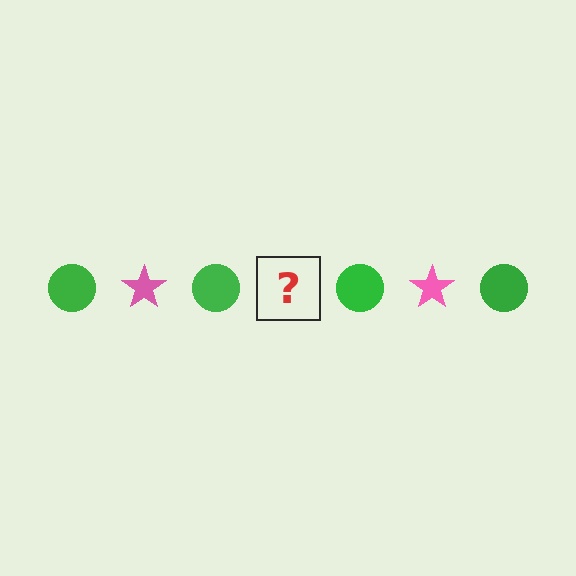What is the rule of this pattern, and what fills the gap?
The rule is that the pattern alternates between green circle and pink star. The gap should be filled with a pink star.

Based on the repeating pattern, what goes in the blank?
The blank should be a pink star.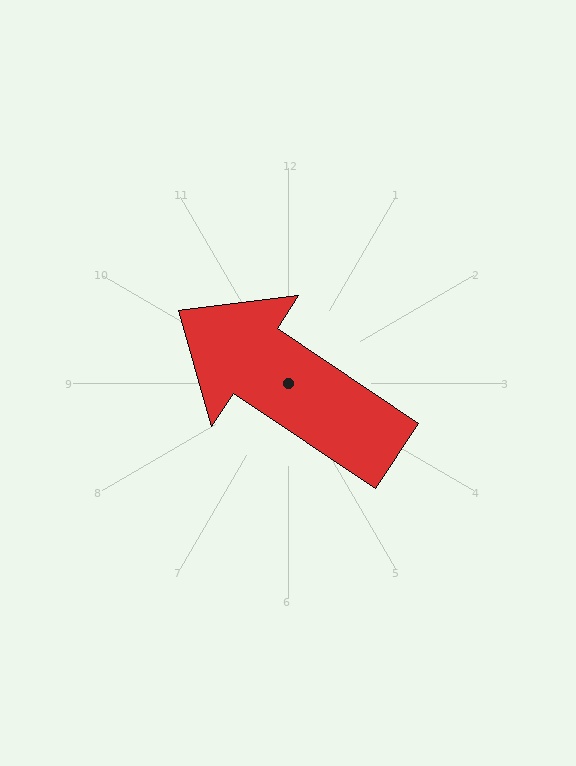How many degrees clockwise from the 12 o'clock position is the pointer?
Approximately 304 degrees.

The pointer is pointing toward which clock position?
Roughly 10 o'clock.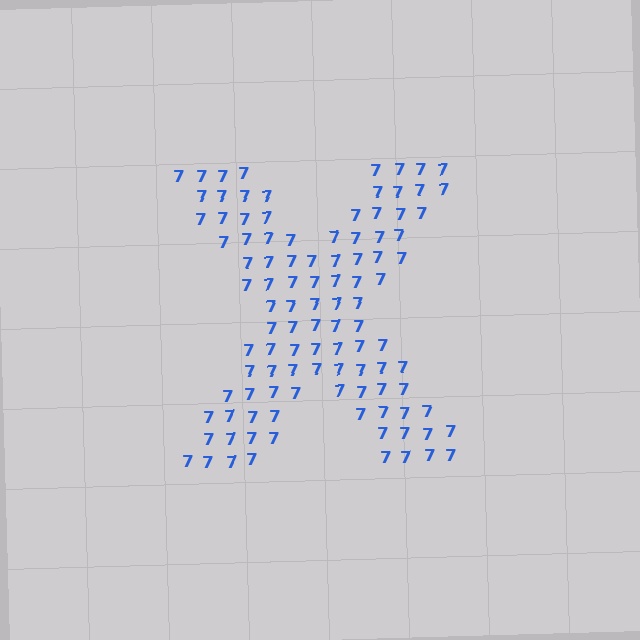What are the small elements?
The small elements are digit 7's.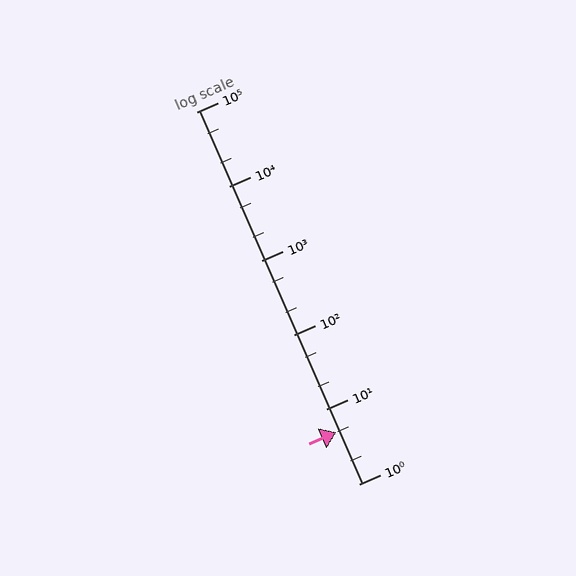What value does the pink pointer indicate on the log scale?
The pointer indicates approximately 4.9.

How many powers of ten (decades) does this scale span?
The scale spans 5 decades, from 1 to 100000.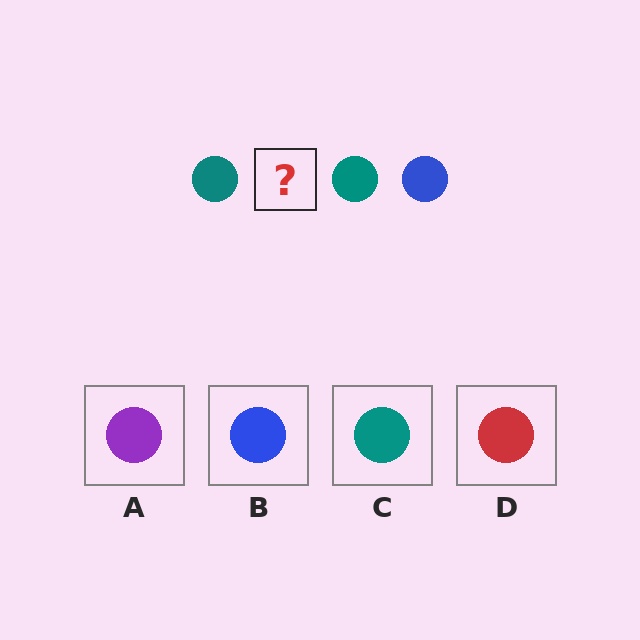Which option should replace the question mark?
Option B.